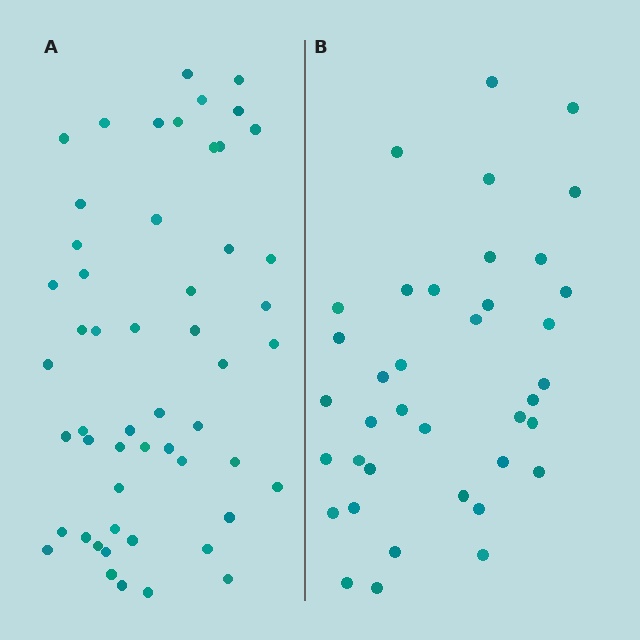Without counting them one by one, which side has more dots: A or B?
Region A (the left region) has more dots.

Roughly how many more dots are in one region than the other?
Region A has approximately 15 more dots than region B.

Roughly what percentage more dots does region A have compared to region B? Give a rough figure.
About 40% more.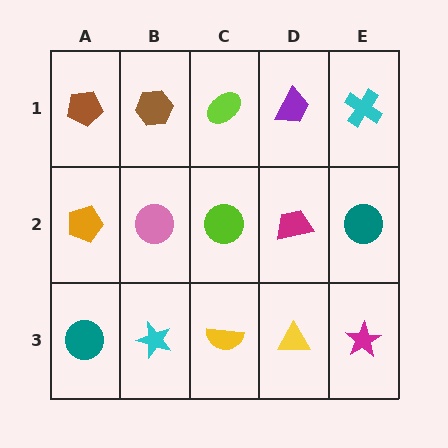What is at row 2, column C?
A lime circle.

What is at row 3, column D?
A yellow triangle.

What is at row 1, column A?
A brown pentagon.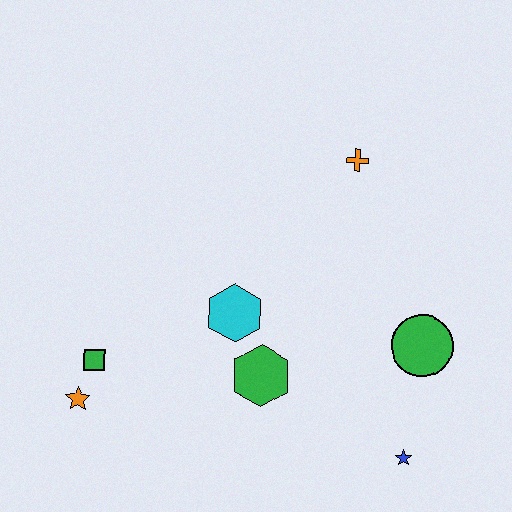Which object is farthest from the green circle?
The orange star is farthest from the green circle.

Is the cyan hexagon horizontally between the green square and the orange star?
No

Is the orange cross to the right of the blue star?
No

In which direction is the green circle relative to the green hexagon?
The green circle is to the right of the green hexagon.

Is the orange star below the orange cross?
Yes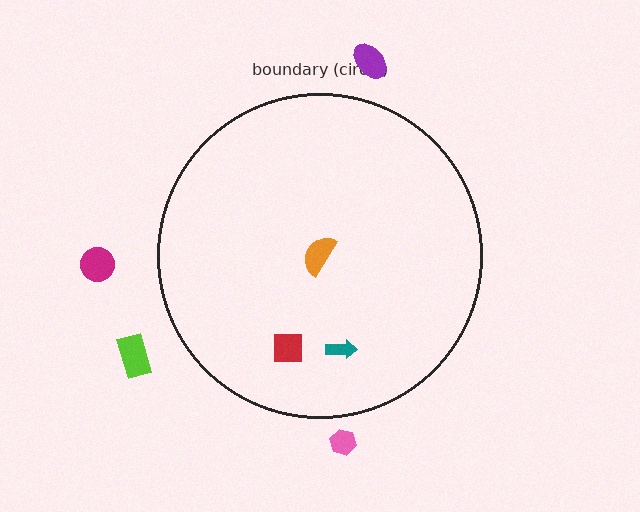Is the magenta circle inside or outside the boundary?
Outside.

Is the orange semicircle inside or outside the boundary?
Inside.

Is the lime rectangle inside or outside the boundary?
Outside.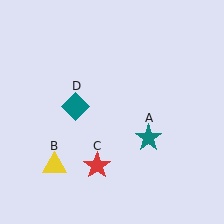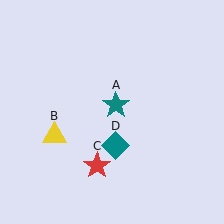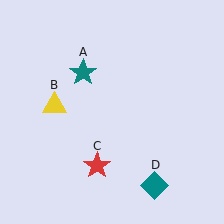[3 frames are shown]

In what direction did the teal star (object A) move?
The teal star (object A) moved up and to the left.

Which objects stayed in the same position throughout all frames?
Red star (object C) remained stationary.